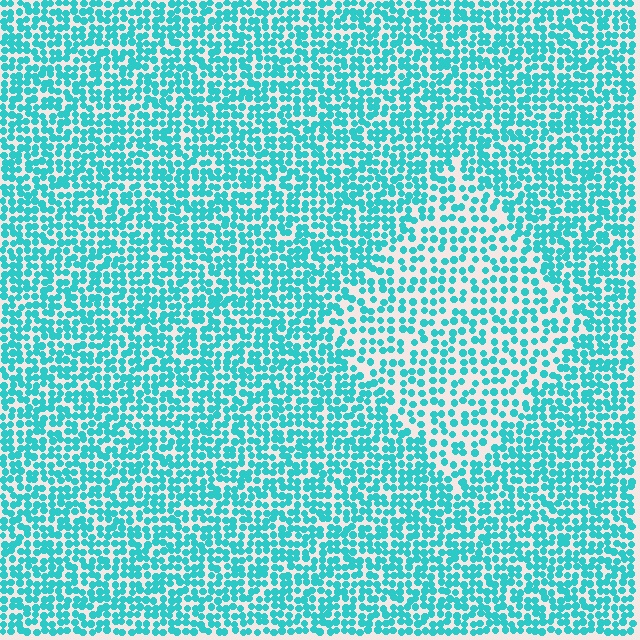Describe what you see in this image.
The image contains small cyan elements arranged at two different densities. A diamond-shaped region is visible where the elements are less densely packed than the surrounding area.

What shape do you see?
I see a diamond.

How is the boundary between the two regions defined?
The boundary is defined by a change in element density (approximately 1.6x ratio). All elements are the same color, size, and shape.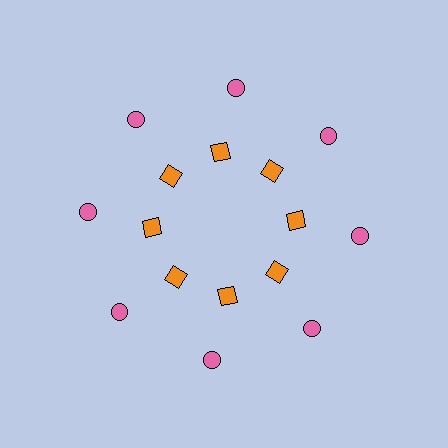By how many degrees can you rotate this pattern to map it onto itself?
The pattern maps onto itself every 45 degrees of rotation.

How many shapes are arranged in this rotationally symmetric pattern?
There are 16 shapes, arranged in 8 groups of 2.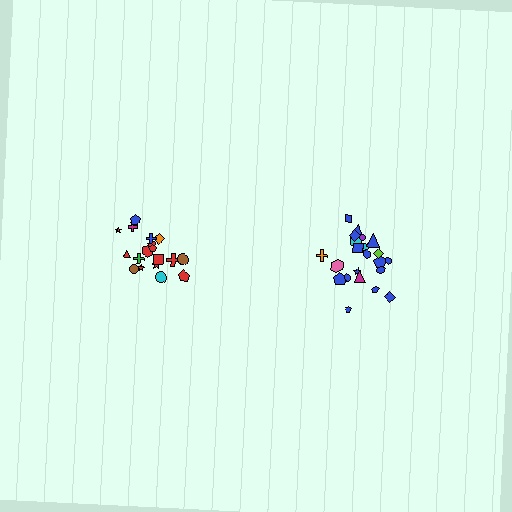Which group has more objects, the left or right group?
The right group.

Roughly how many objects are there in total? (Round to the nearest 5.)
Roughly 40 objects in total.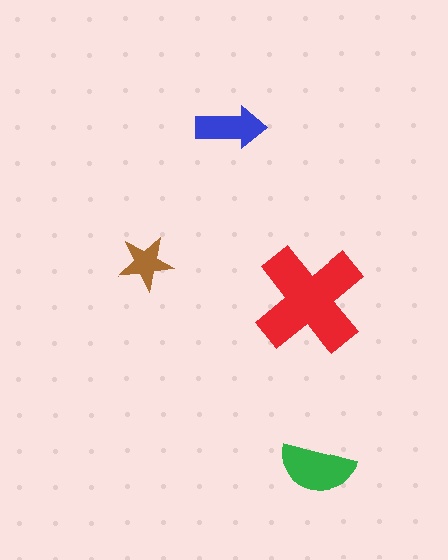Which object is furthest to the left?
The brown star is leftmost.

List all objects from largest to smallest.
The red cross, the green semicircle, the blue arrow, the brown star.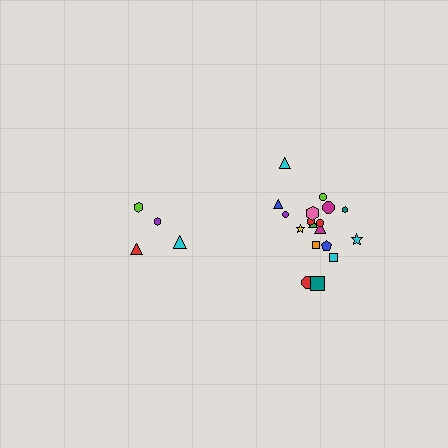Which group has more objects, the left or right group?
The right group.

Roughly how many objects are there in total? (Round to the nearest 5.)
Roughly 20 objects in total.